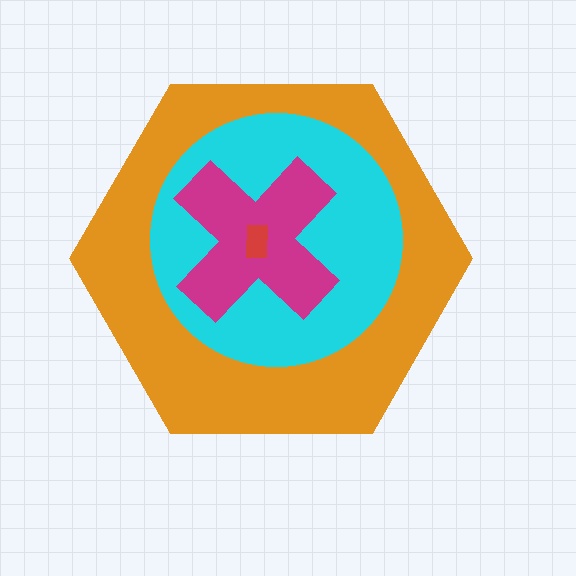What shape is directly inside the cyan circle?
The magenta cross.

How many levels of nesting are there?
4.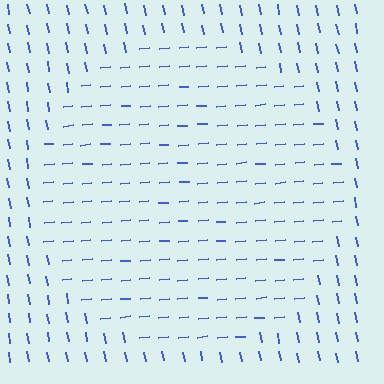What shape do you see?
I see a circle.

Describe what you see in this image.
The image is filled with small blue line segments. A circle region in the image has lines oriented differently from the surrounding lines, creating a visible texture boundary.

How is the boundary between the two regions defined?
The boundary is defined purely by a change in line orientation (approximately 84 degrees difference). All lines are the same color and thickness.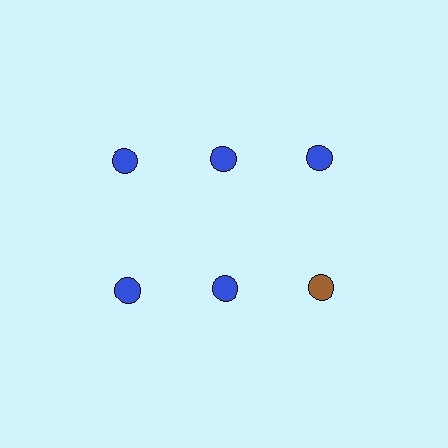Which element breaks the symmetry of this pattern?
The brown circle in the second row, center column breaks the symmetry. All other shapes are blue circles.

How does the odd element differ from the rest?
It has a different color: brown instead of blue.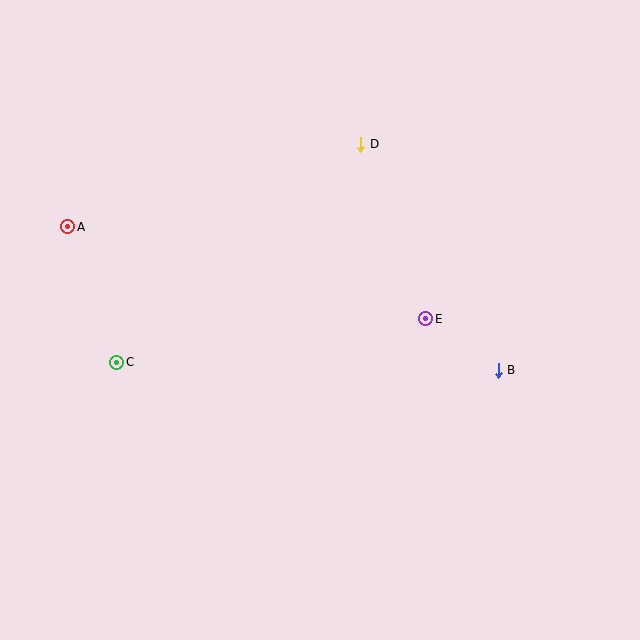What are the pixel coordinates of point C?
Point C is at (117, 362).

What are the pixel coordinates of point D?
Point D is at (361, 144).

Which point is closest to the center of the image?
Point E at (426, 319) is closest to the center.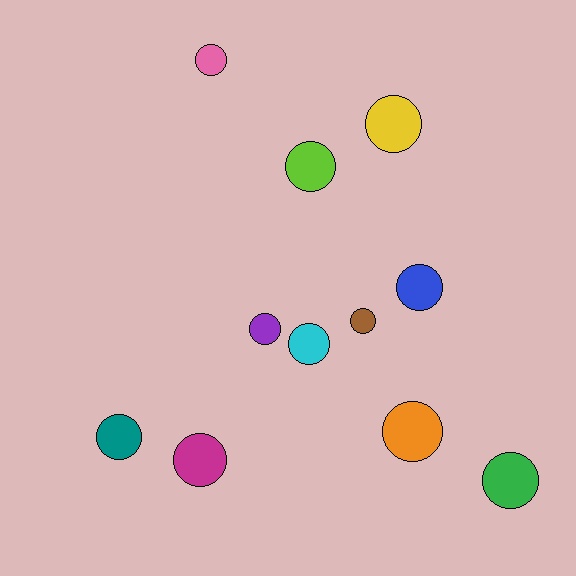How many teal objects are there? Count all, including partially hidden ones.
There is 1 teal object.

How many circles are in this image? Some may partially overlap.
There are 11 circles.